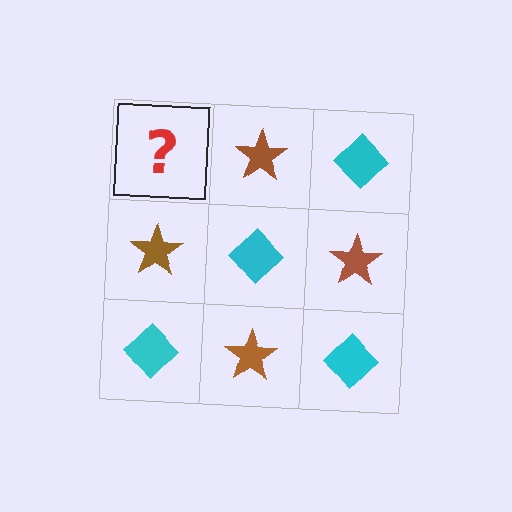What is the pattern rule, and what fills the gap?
The rule is that it alternates cyan diamond and brown star in a checkerboard pattern. The gap should be filled with a cyan diamond.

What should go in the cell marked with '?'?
The missing cell should contain a cyan diamond.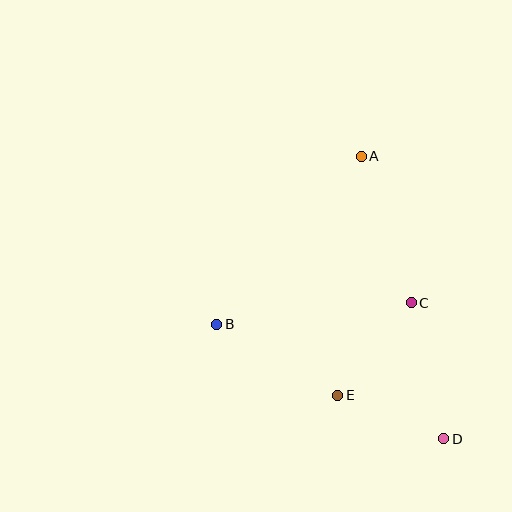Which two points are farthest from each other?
Points A and D are farthest from each other.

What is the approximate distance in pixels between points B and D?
The distance between B and D is approximately 254 pixels.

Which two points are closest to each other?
Points D and E are closest to each other.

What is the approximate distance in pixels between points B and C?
The distance between B and C is approximately 196 pixels.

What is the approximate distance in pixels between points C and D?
The distance between C and D is approximately 140 pixels.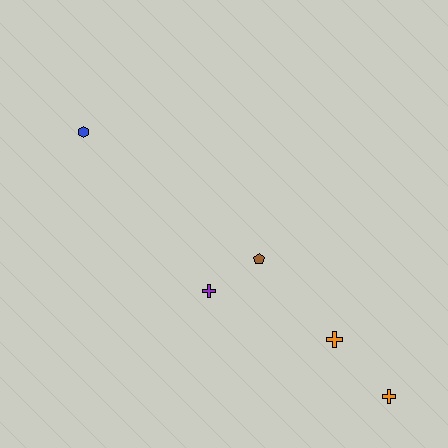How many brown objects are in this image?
There is 1 brown object.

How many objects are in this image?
There are 5 objects.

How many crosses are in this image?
There are 3 crosses.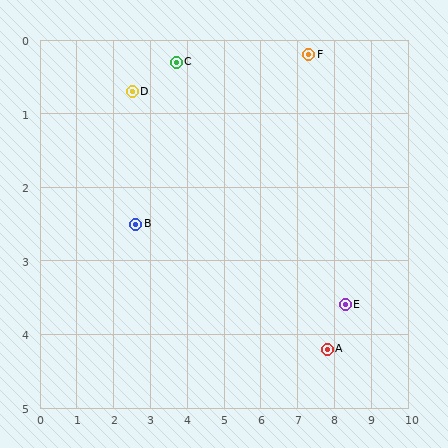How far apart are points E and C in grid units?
Points E and C are about 5.7 grid units apart.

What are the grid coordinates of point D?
Point D is at approximately (2.5, 0.7).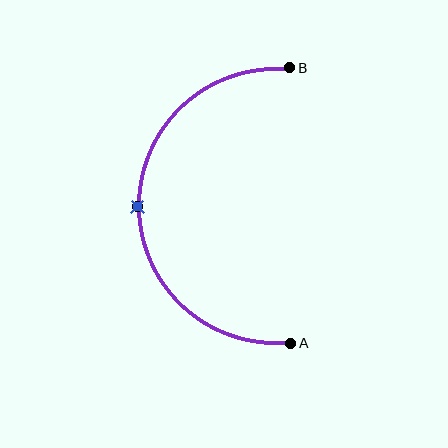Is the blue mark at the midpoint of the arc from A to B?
Yes. The blue mark lies on the arc at equal arc-length from both A and B — it is the arc midpoint.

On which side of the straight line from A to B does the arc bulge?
The arc bulges to the left of the straight line connecting A and B.